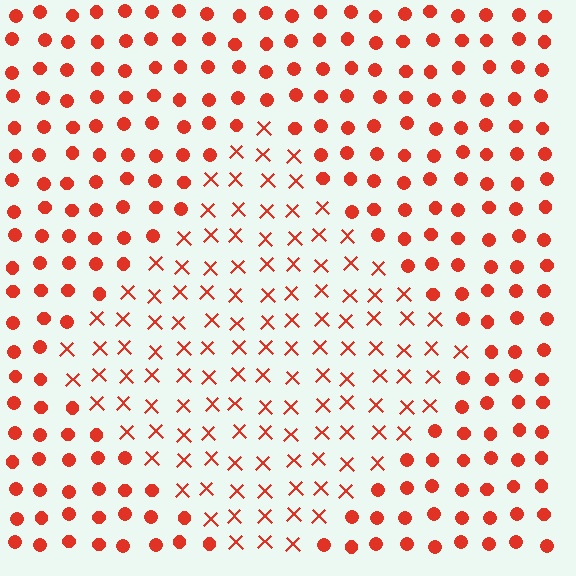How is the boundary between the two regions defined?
The boundary is defined by a change in element shape: X marks inside vs. circles outside. All elements share the same color and spacing.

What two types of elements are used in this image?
The image uses X marks inside the diamond region and circles outside it.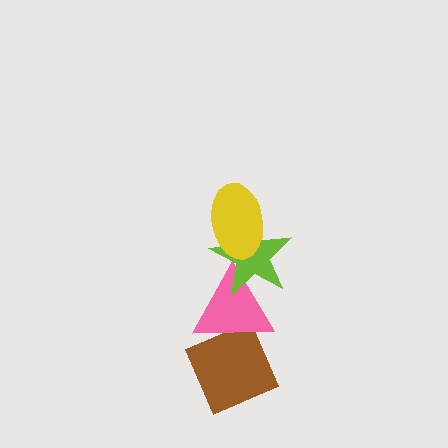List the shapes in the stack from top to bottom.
From top to bottom: the yellow ellipse, the lime star, the pink triangle, the brown diamond.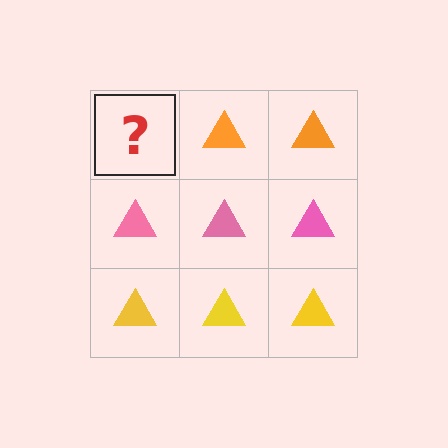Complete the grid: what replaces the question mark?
The question mark should be replaced with an orange triangle.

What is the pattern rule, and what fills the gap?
The rule is that each row has a consistent color. The gap should be filled with an orange triangle.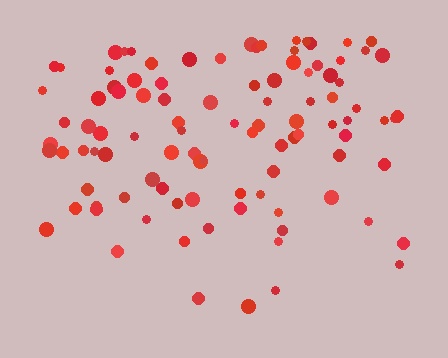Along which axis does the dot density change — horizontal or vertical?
Vertical.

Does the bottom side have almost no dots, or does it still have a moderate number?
Still a moderate number, just noticeably fewer than the top.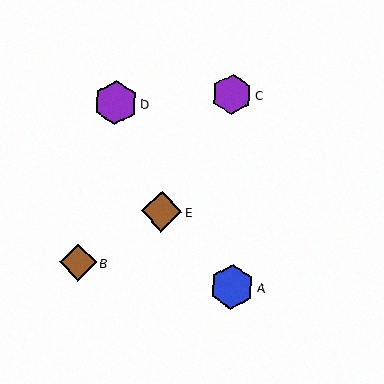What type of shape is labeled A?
Shape A is a blue hexagon.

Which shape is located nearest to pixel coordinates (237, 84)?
The purple hexagon (labeled C) at (232, 95) is nearest to that location.